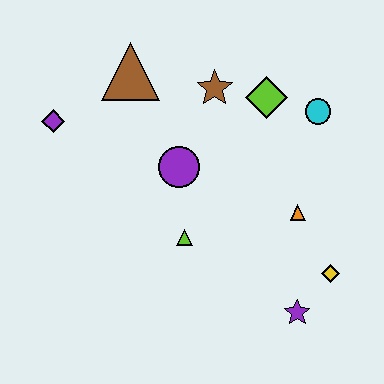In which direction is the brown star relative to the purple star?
The brown star is above the purple star.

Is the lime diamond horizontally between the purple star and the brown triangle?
Yes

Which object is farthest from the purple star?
The purple diamond is farthest from the purple star.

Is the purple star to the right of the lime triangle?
Yes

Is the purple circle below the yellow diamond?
No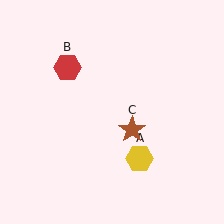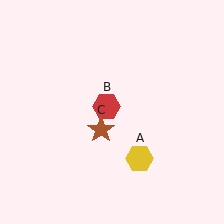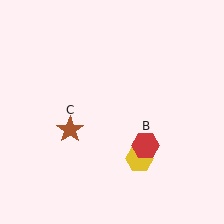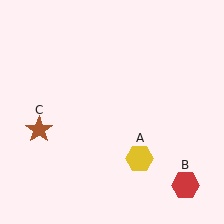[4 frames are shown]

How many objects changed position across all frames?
2 objects changed position: red hexagon (object B), brown star (object C).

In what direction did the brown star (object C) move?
The brown star (object C) moved left.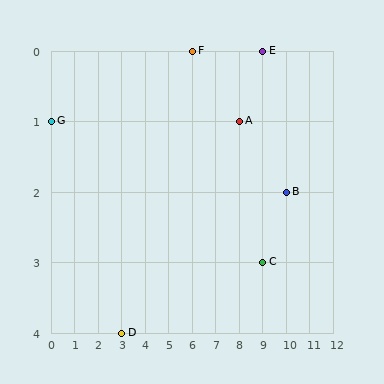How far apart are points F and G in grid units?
Points F and G are 6 columns and 1 row apart (about 6.1 grid units diagonally).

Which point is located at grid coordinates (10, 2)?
Point B is at (10, 2).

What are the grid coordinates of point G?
Point G is at grid coordinates (0, 1).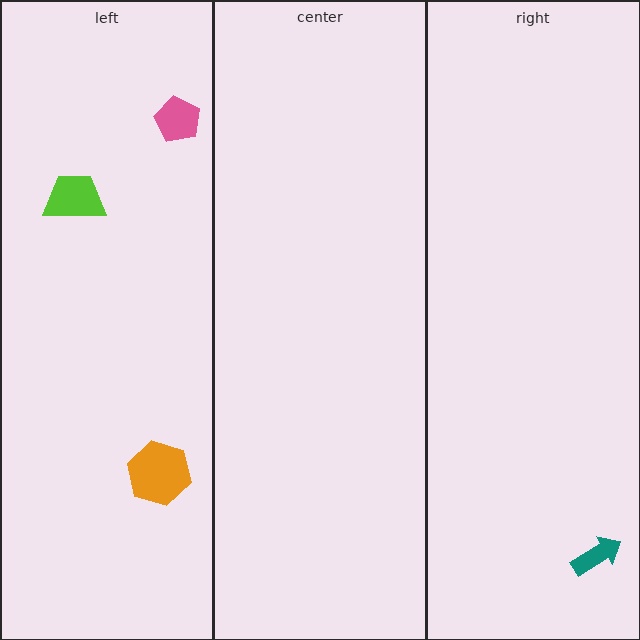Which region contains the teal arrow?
The right region.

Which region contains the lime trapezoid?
The left region.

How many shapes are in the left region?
3.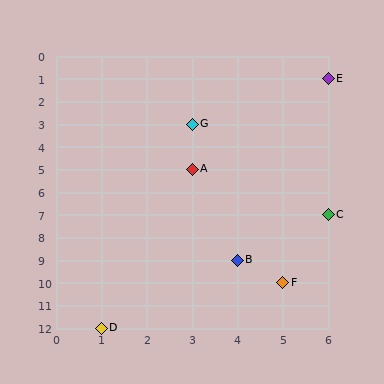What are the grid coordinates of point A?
Point A is at grid coordinates (3, 5).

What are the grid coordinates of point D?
Point D is at grid coordinates (1, 12).